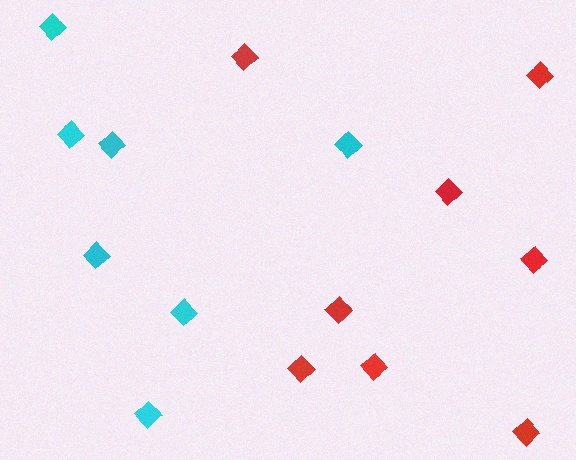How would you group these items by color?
There are 2 groups: one group of cyan diamonds (7) and one group of red diamonds (8).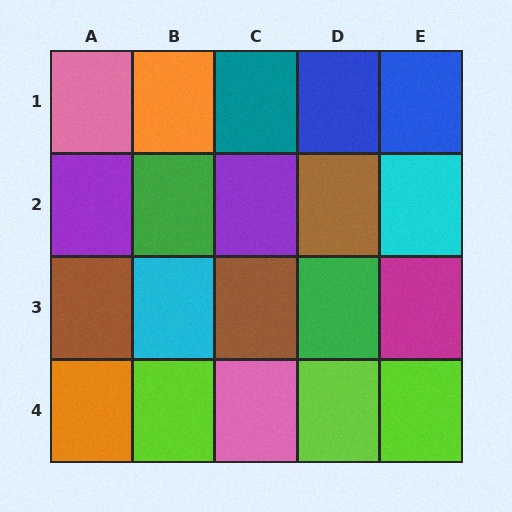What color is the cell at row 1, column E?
Blue.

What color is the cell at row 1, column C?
Teal.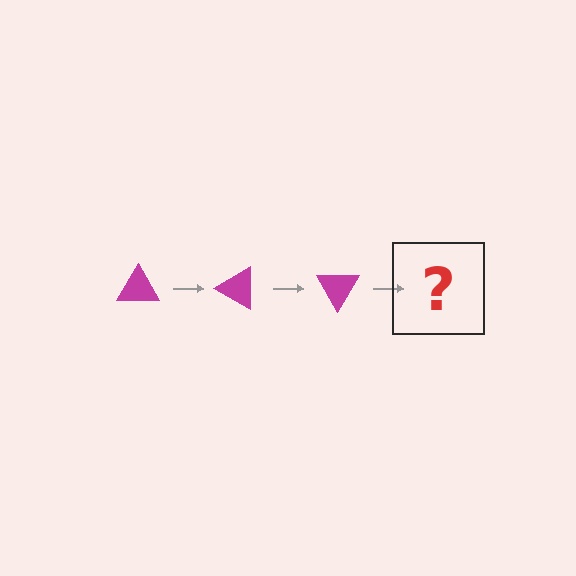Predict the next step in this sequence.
The next step is a magenta triangle rotated 90 degrees.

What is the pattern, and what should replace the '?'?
The pattern is that the triangle rotates 30 degrees each step. The '?' should be a magenta triangle rotated 90 degrees.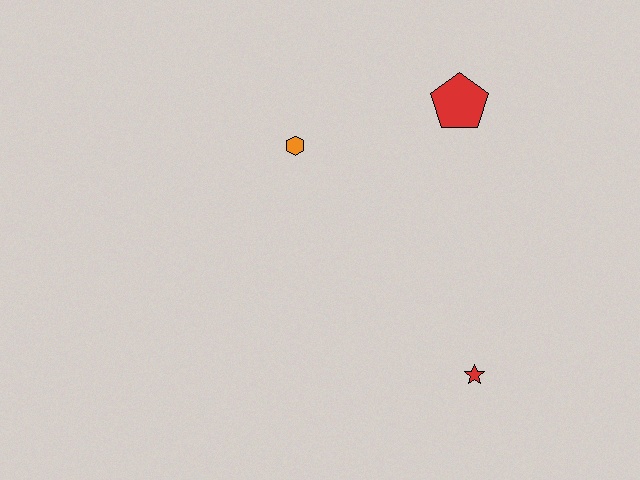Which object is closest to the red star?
The red pentagon is closest to the red star.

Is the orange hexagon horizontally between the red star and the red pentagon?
No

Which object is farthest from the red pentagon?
The red star is farthest from the red pentagon.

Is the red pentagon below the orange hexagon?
No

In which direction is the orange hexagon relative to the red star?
The orange hexagon is above the red star.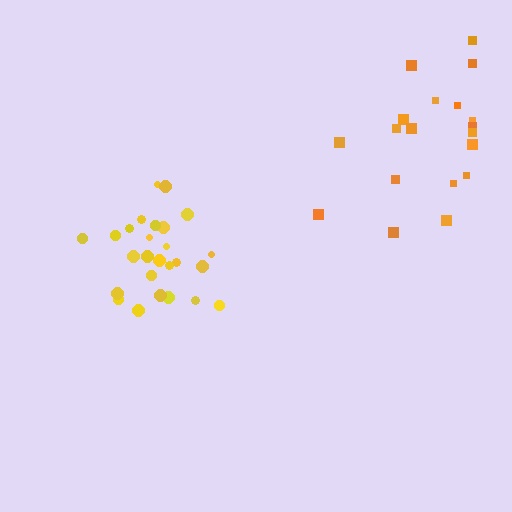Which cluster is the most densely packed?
Yellow.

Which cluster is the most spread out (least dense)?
Orange.